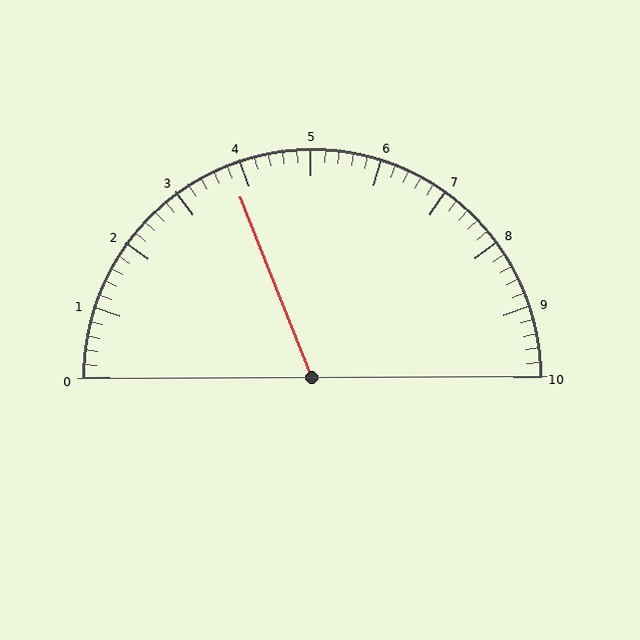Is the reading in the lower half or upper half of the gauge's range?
The reading is in the lower half of the range (0 to 10).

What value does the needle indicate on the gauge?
The needle indicates approximately 3.8.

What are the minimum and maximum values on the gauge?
The gauge ranges from 0 to 10.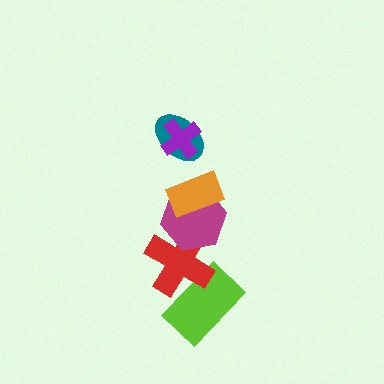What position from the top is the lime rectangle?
The lime rectangle is 6th from the top.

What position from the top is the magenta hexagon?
The magenta hexagon is 4th from the top.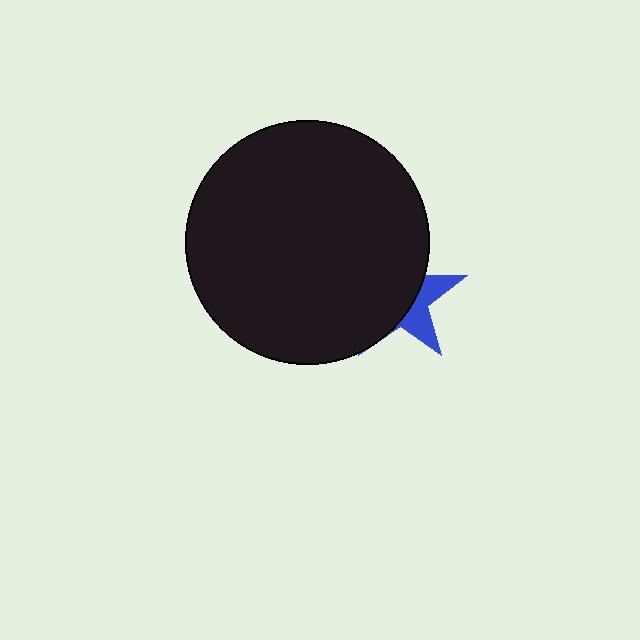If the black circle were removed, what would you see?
You would see the complete blue star.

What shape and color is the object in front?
The object in front is a black circle.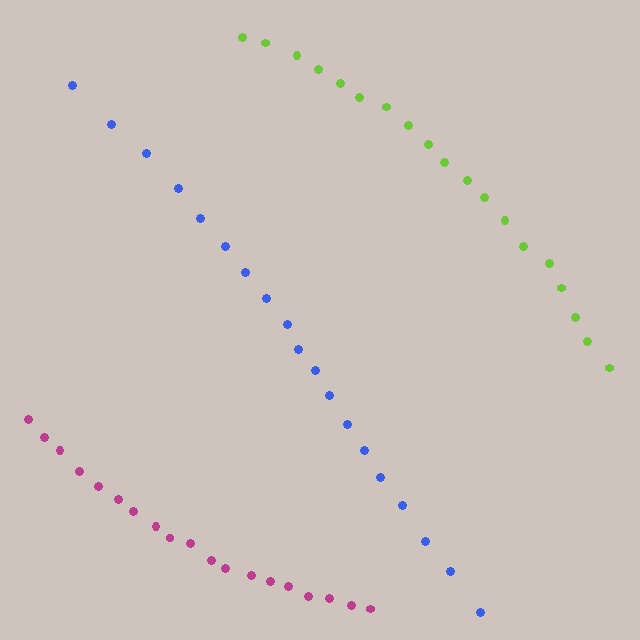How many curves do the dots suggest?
There are 3 distinct paths.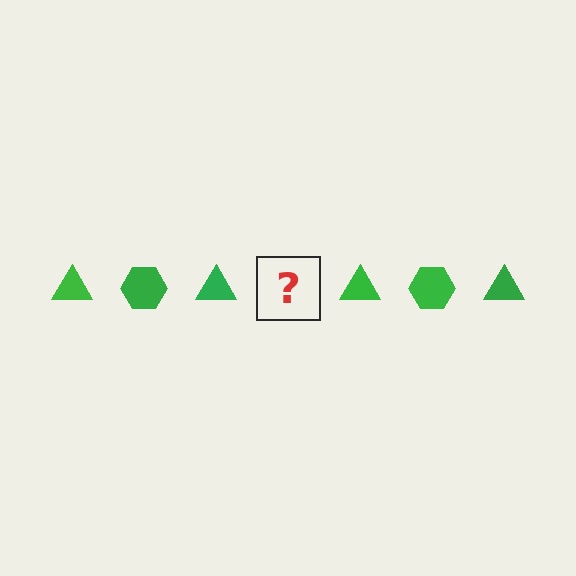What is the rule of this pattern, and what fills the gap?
The rule is that the pattern cycles through triangle, hexagon shapes in green. The gap should be filled with a green hexagon.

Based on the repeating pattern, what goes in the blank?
The blank should be a green hexagon.